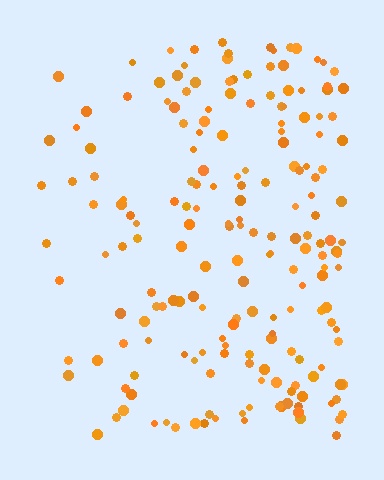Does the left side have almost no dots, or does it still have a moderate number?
Still a moderate number, just noticeably fewer than the right.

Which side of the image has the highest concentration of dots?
The right.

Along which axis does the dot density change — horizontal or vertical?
Horizontal.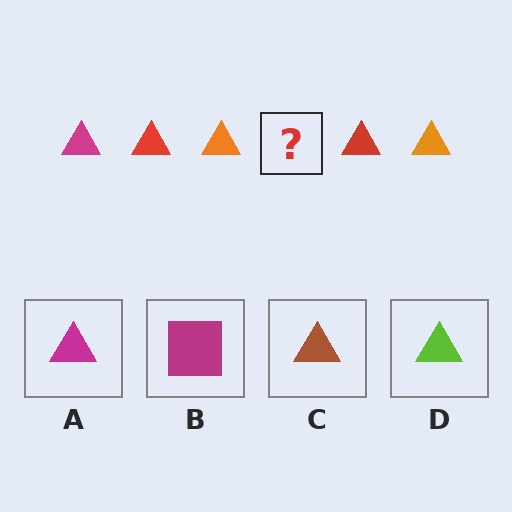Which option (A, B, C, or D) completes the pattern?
A.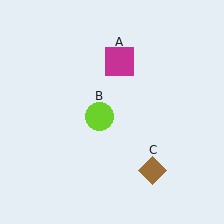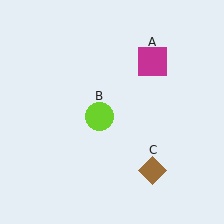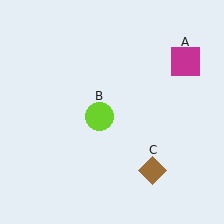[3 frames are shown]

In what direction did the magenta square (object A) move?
The magenta square (object A) moved right.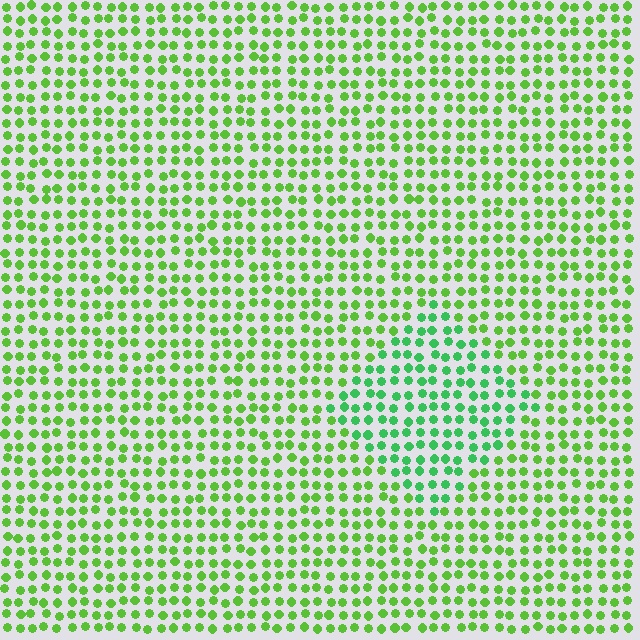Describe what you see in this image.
The image is filled with small lime elements in a uniform arrangement. A diamond-shaped region is visible where the elements are tinted to a slightly different hue, forming a subtle color boundary.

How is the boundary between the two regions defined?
The boundary is defined purely by a slight shift in hue (about 31 degrees). Spacing, size, and orientation are identical on both sides.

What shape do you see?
I see a diamond.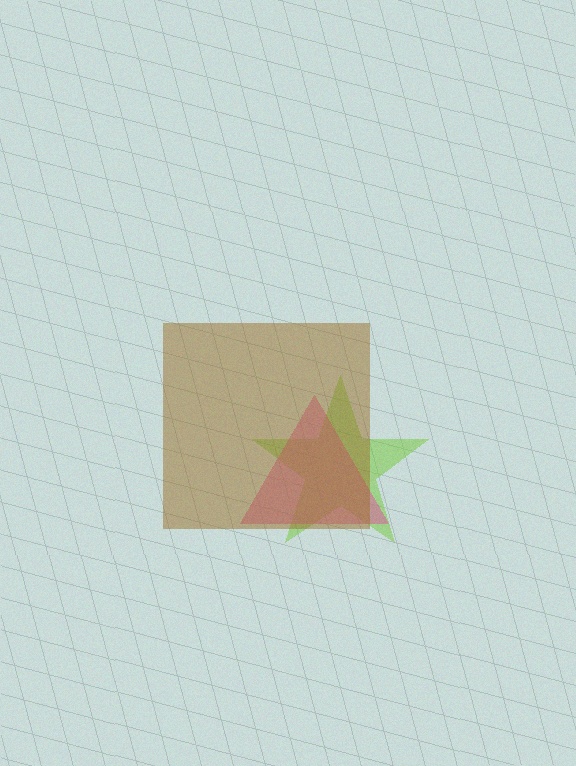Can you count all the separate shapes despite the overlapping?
Yes, there are 3 separate shapes.